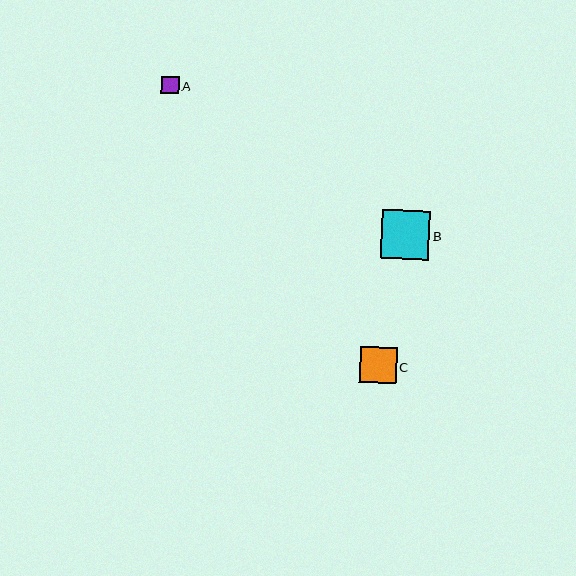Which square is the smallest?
Square A is the smallest with a size of approximately 17 pixels.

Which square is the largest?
Square B is the largest with a size of approximately 48 pixels.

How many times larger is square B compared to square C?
Square B is approximately 1.3 times the size of square C.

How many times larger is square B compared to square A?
Square B is approximately 2.8 times the size of square A.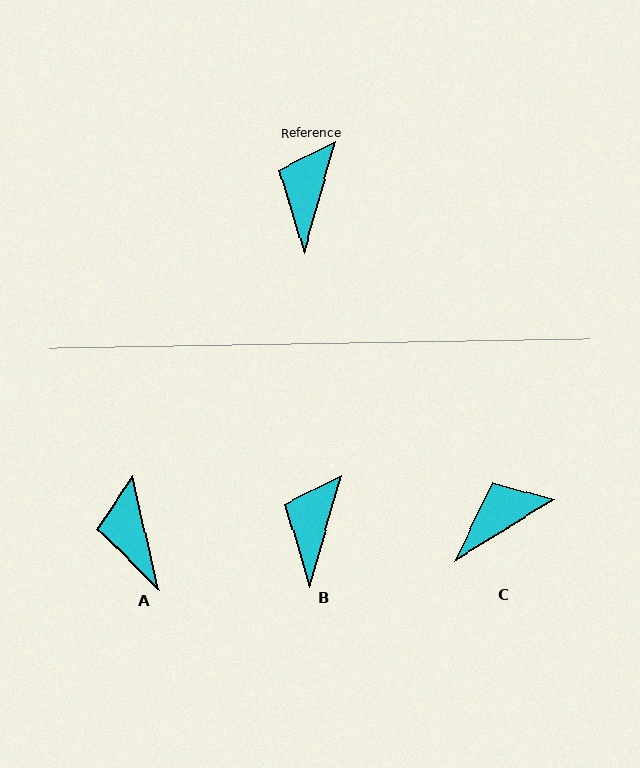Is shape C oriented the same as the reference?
No, it is off by about 42 degrees.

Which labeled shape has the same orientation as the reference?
B.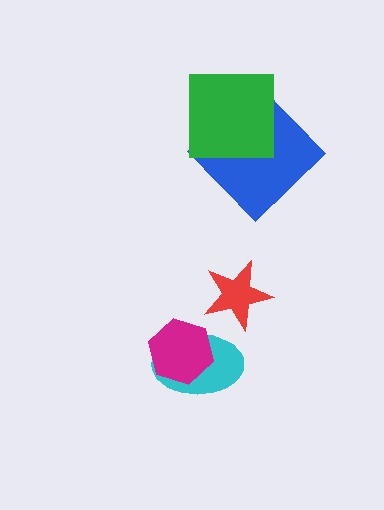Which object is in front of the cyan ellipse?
The magenta hexagon is in front of the cyan ellipse.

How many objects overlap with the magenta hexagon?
1 object overlaps with the magenta hexagon.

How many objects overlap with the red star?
0 objects overlap with the red star.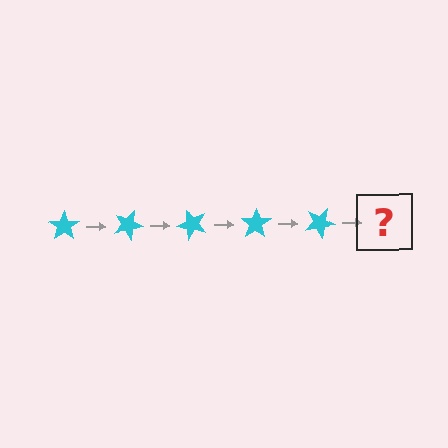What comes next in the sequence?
The next element should be a cyan star rotated 125 degrees.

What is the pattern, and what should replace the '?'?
The pattern is that the star rotates 25 degrees each step. The '?' should be a cyan star rotated 125 degrees.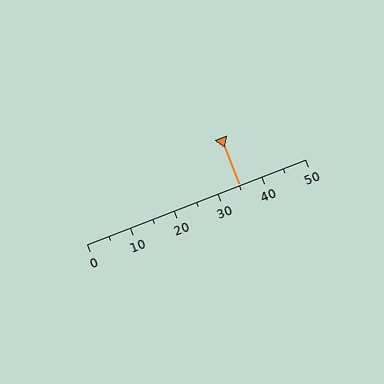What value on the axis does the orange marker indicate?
The marker indicates approximately 35.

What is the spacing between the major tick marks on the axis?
The major ticks are spaced 10 apart.